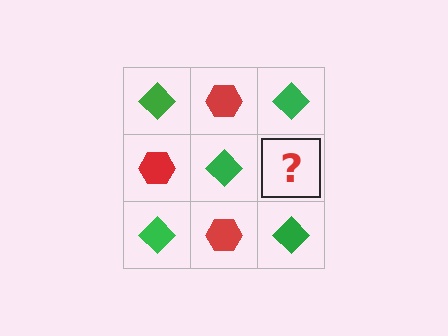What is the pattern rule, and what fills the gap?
The rule is that it alternates green diamond and red hexagon in a checkerboard pattern. The gap should be filled with a red hexagon.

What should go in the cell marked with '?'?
The missing cell should contain a red hexagon.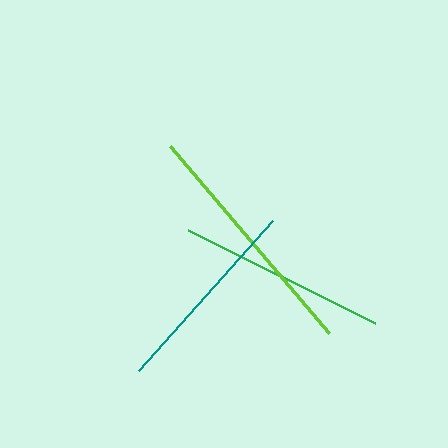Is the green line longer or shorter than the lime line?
The lime line is longer than the green line.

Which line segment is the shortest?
The teal line is the shortest at approximately 201 pixels.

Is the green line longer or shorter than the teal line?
The green line is longer than the teal line.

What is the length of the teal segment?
The teal segment is approximately 201 pixels long.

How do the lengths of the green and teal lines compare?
The green and teal lines are approximately the same length.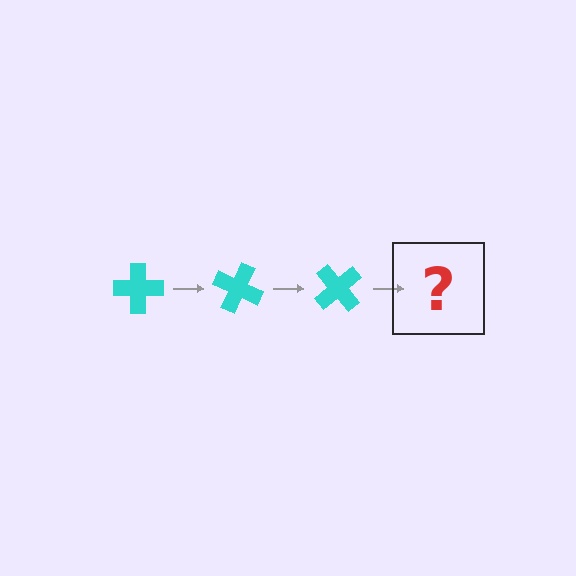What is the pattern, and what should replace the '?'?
The pattern is that the cross rotates 25 degrees each step. The '?' should be a cyan cross rotated 75 degrees.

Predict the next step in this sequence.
The next step is a cyan cross rotated 75 degrees.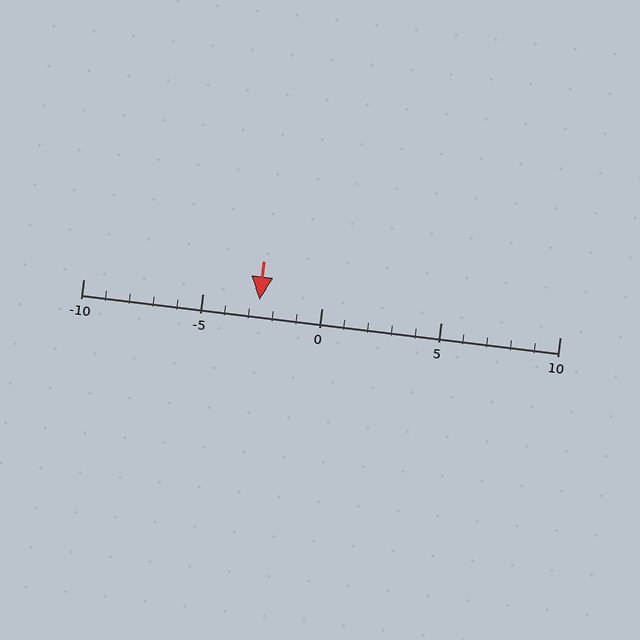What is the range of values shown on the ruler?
The ruler shows values from -10 to 10.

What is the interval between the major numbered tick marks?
The major tick marks are spaced 5 units apart.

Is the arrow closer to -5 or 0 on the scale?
The arrow is closer to -5.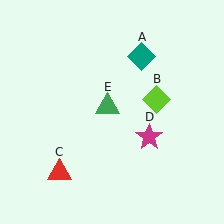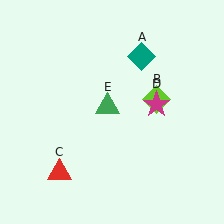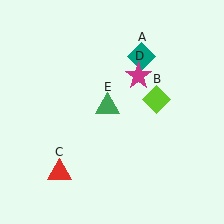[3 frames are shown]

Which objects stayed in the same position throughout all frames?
Teal diamond (object A) and lime diamond (object B) and red triangle (object C) and green triangle (object E) remained stationary.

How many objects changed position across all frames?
1 object changed position: magenta star (object D).